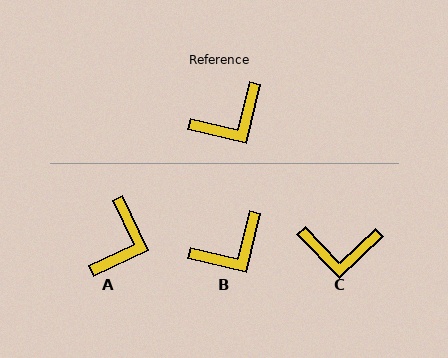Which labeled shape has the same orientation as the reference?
B.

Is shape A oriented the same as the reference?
No, it is off by about 39 degrees.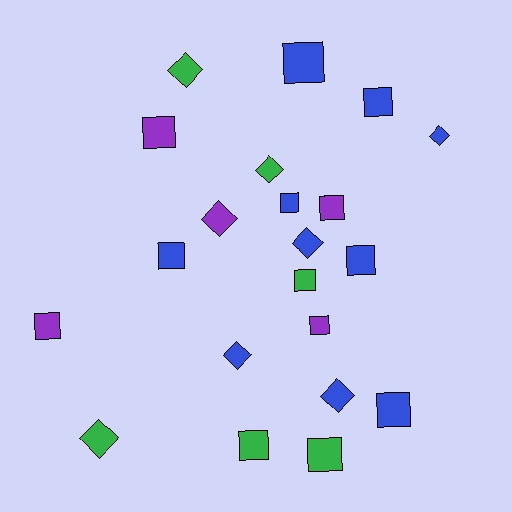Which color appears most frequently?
Blue, with 10 objects.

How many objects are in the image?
There are 21 objects.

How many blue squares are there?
There are 6 blue squares.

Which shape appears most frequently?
Square, with 13 objects.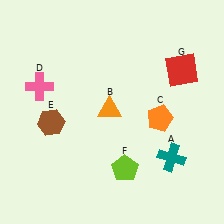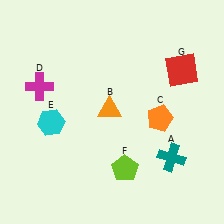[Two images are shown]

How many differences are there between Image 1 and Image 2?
There are 2 differences between the two images.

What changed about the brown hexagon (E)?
In Image 1, E is brown. In Image 2, it changed to cyan.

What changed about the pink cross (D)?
In Image 1, D is pink. In Image 2, it changed to magenta.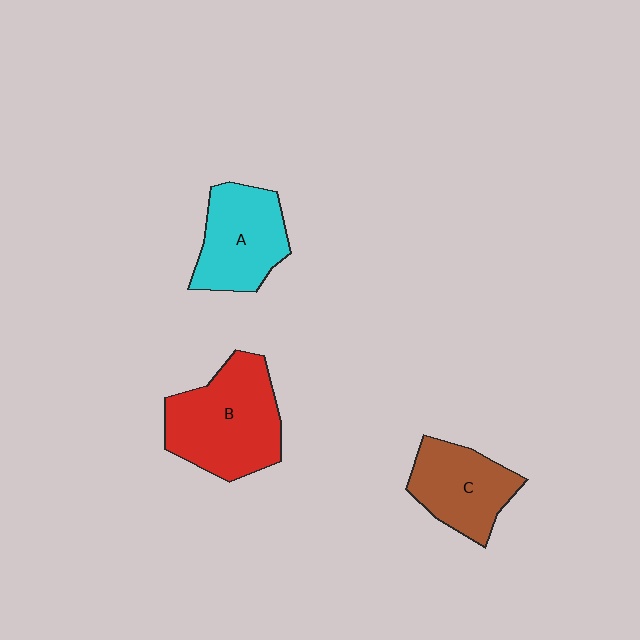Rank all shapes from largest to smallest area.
From largest to smallest: B (red), A (cyan), C (brown).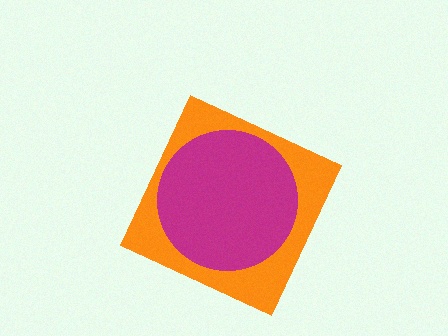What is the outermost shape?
The orange diamond.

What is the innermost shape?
The magenta circle.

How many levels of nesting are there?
2.